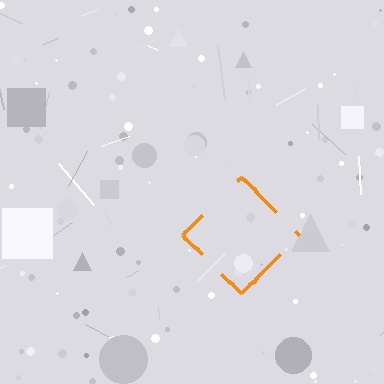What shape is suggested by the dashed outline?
The dashed outline suggests a diamond.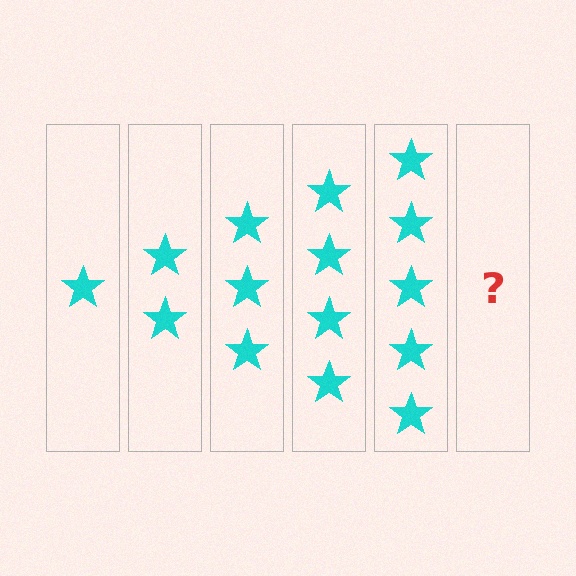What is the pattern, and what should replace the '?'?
The pattern is that each step adds one more star. The '?' should be 6 stars.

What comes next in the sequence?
The next element should be 6 stars.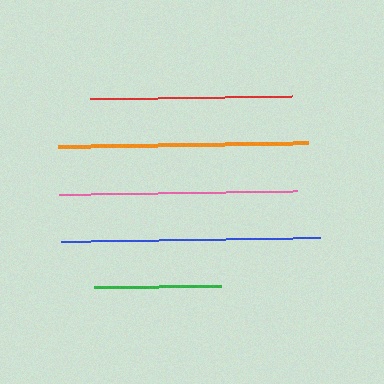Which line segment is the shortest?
The green line is the shortest at approximately 127 pixels.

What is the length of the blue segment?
The blue segment is approximately 259 pixels long.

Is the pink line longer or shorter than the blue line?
The blue line is longer than the pink line.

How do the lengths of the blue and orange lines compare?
The blue and orange lines are approximately the same length.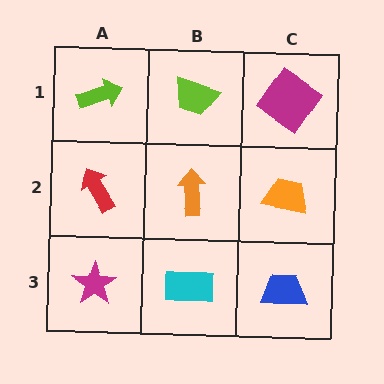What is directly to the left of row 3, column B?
A magenta star.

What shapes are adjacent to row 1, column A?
A red arrow (row 2, column A), a lime trapezoid (row 1, column B).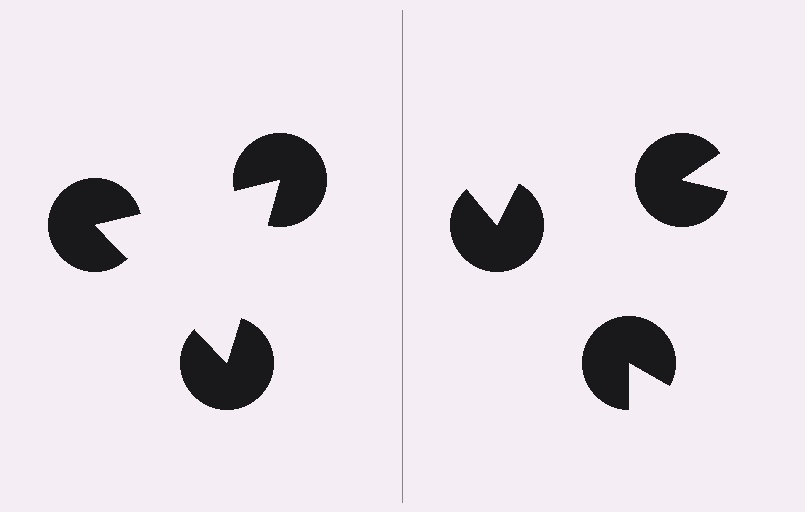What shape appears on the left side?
An illusory triangle.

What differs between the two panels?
The pac-man discs are positioned identically on both sides; only the wedge orientations differ. On the left they align to a triangle; on the right they are misaligned.